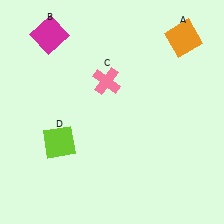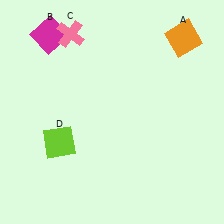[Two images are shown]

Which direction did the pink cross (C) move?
The pink cross (C) moved up.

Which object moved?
The pink cross (C) moved up.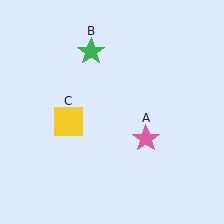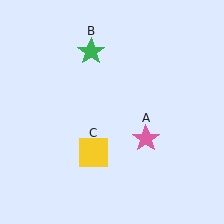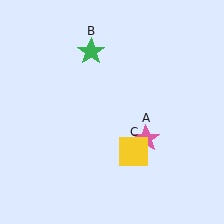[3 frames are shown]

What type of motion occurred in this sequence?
The yellow square (object C) rotated counterclockwise around the center of the scene.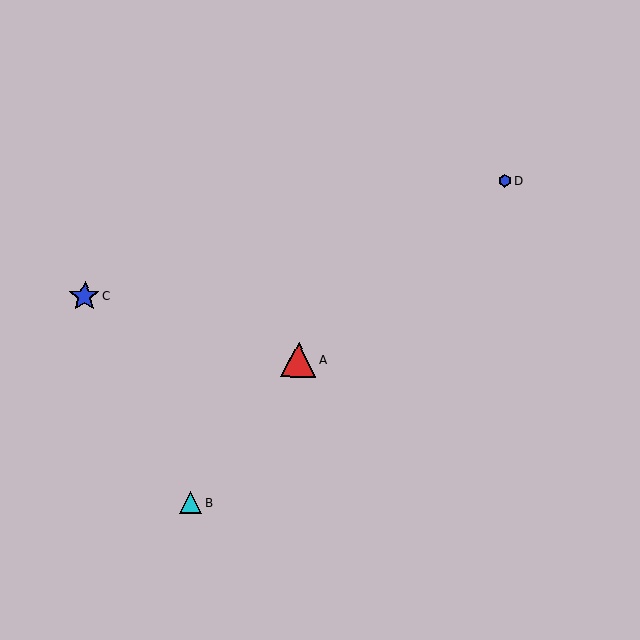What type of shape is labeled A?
Shape A is a red triangle.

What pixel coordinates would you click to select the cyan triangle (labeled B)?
Click at (191, 503) to select the cyan triangle B.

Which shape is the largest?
The red triangle (labeled A) is the largest.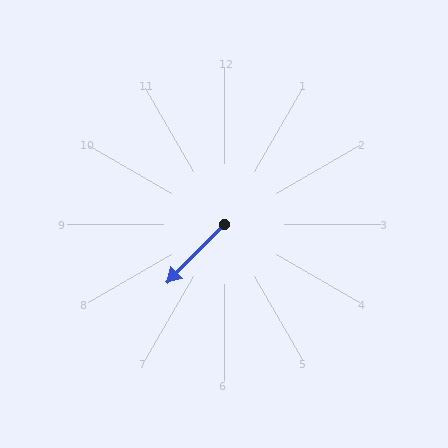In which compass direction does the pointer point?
Southwest.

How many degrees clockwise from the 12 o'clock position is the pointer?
Approximately 225 degrees.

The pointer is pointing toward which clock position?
Roughly 7 o'clock.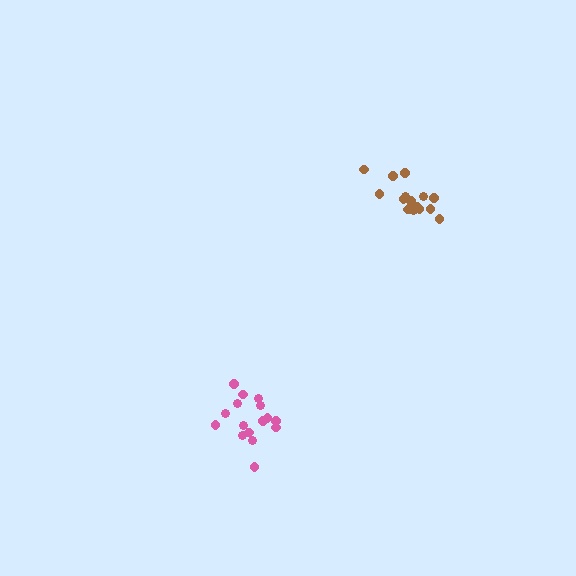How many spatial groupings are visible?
There are 2 spatial groupings.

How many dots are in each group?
Group 1: 16 dots, Group 2: 16 dots (32 total).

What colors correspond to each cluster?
The clusters are colored: pink, brown.